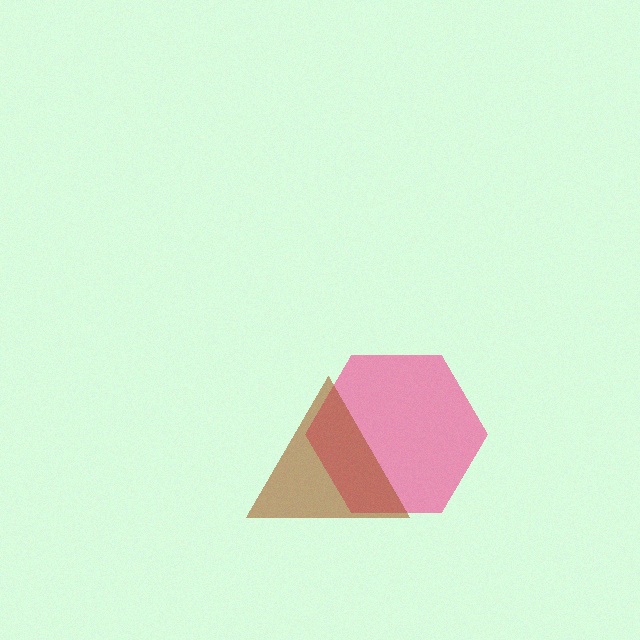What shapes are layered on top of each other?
The layered shapes are: a pink hexagon, a brown triangle.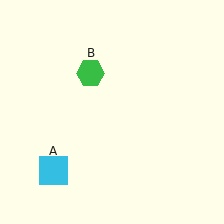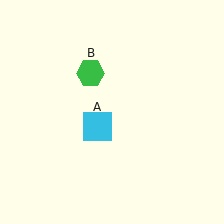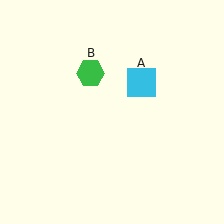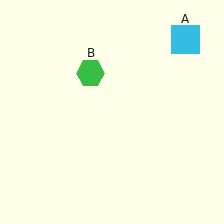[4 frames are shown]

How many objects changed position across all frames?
1 object changed position: cyan square (object A).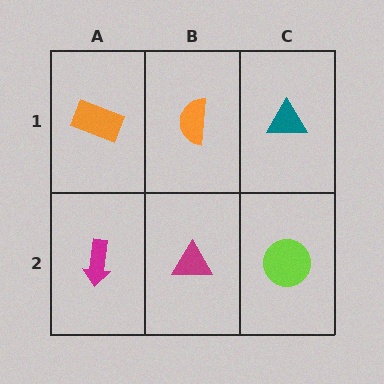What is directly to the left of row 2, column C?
A magenta triangle.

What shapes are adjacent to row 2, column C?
A teal triangle (row 1, column C), a magenta triangle (row 2, column B).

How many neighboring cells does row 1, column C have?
2.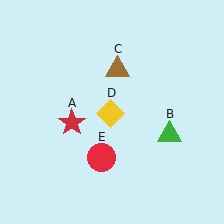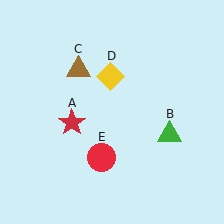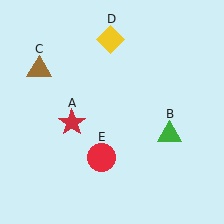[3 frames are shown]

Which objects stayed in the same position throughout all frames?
Red star (object A) and green triangle (object B) and red circle (object E) remained stationary.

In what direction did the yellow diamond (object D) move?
The yellow diamond (object D) moved up.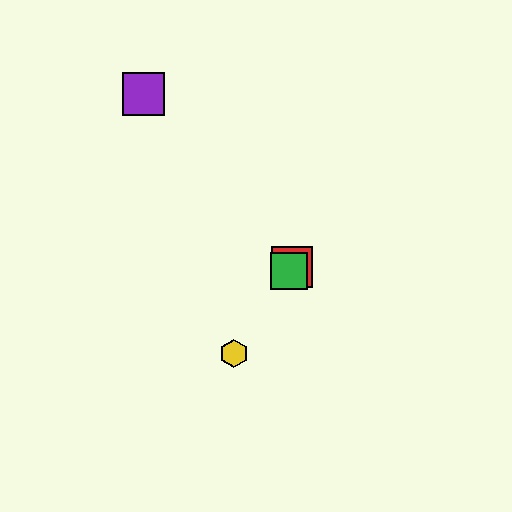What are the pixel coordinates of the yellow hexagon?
The yellow hexagon is at (234, 354).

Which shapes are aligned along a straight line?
The red square, the blue triangle, the green square, the yellow hexagon are aligned along a straight line.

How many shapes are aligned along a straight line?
4 shapes (the red square, the blue triangle, the green square, the yellow hexagon) are aligned along a straight line.